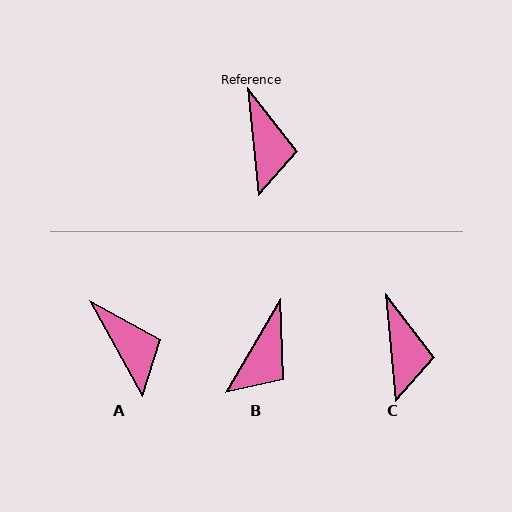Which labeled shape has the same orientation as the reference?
C.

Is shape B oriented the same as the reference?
No, it is off by about 36 degrees.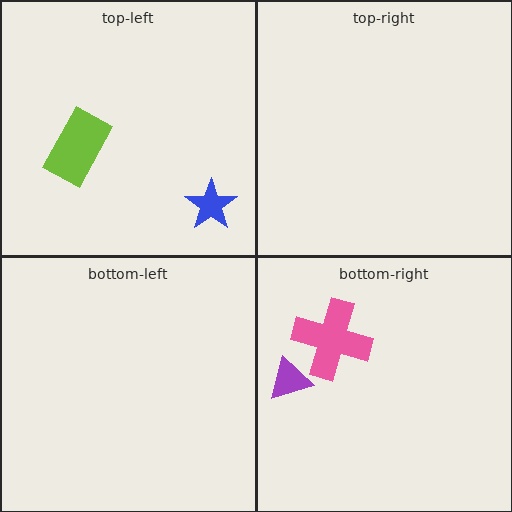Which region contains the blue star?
The top-left region.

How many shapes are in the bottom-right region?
2.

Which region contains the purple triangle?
The bottom-right region.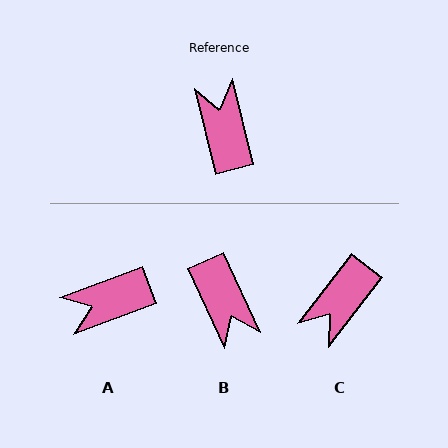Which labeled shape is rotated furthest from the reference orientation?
B, about 170 degrees away.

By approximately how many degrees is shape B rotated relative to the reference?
Approximately 170 degrees clockwise.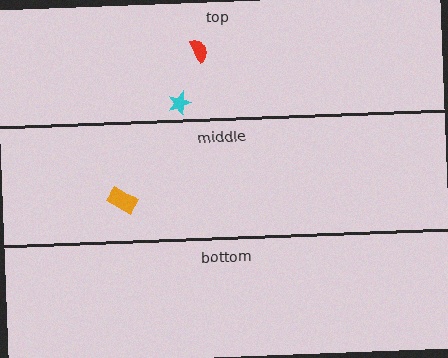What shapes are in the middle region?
The orange rectangle.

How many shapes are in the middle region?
1.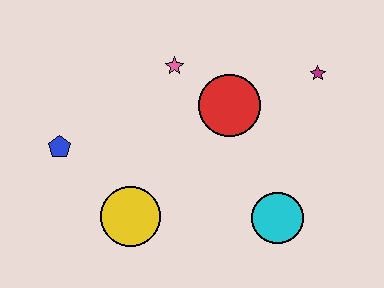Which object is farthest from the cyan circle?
The blue pentagon is farthest from the cyan circle.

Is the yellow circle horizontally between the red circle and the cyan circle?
No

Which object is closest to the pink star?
The red circle is closest to the pink star.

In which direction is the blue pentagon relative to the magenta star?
The blue pentagon is to the left of the magenta star.